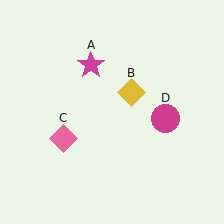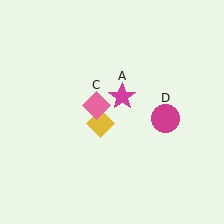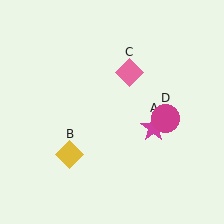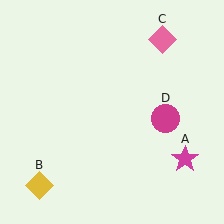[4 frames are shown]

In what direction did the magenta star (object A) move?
The magenta star (object A) moved down and to the right.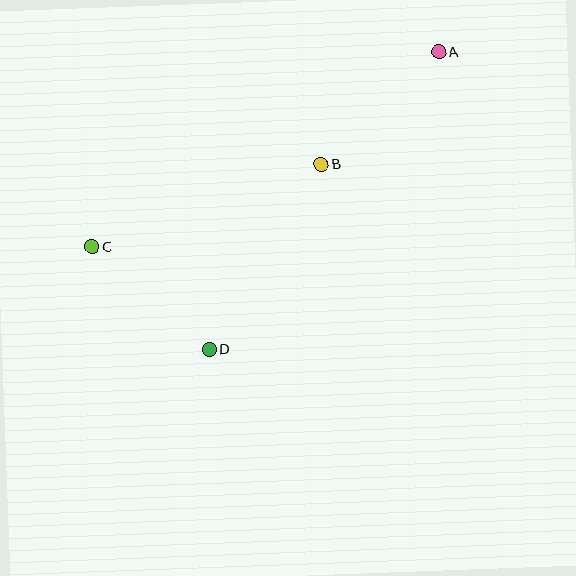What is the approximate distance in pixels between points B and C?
The distance between B and C is approximately 244 pixels.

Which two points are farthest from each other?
Points A and C are farthest from each other.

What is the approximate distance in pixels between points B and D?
The distance between B and D is approximately 216 pixels.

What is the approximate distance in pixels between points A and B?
The distance between A and B is approximately 162 pixels.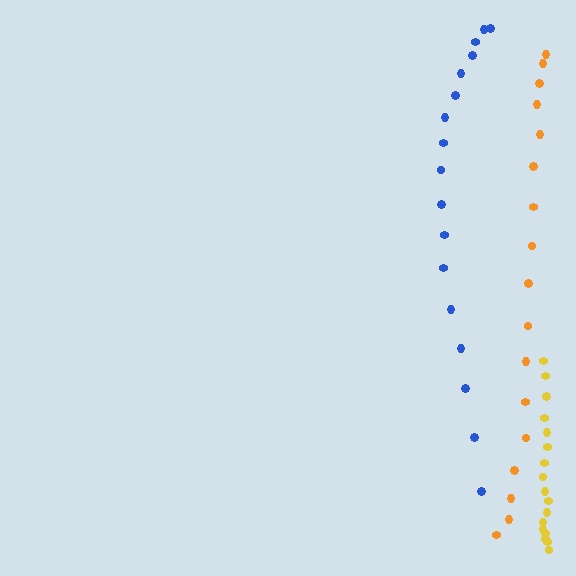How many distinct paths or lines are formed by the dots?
There are 3 distinct paths.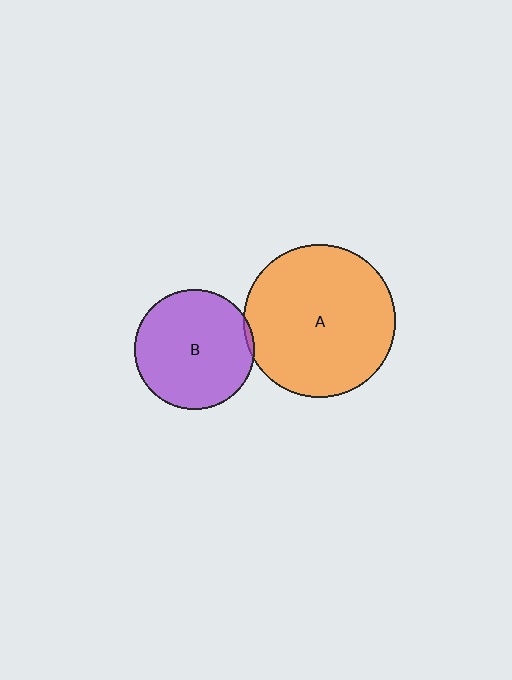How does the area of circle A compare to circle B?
Approximately 1.6 times.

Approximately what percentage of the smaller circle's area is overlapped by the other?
Approximately 5%.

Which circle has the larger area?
Circle A (orange).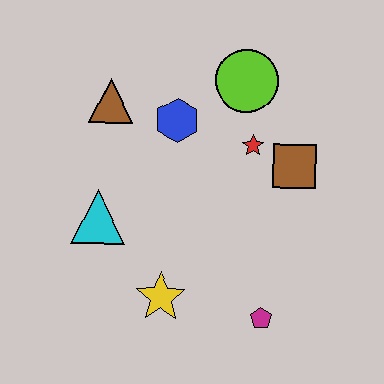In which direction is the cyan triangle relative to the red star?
The cyan triangle is to the left of the red star.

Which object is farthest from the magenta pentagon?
The brown triangle is farthest from the magenta pentagon.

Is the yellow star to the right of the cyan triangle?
Yes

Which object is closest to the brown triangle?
The blue hexagon is closest to the brown triangle.